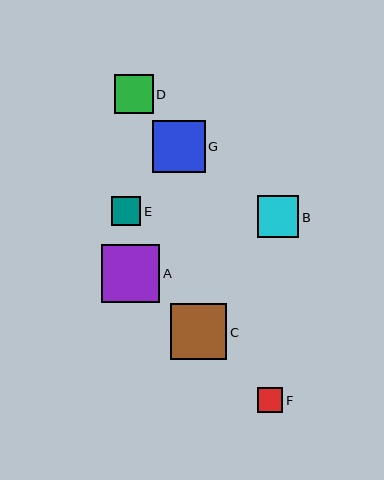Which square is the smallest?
Square F is the smallest with a size of approximately 25 pixels.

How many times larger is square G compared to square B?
Square G is approximately 1.3 times the size of square B.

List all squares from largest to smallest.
From largest to smallest: A, C, G, B, D, E, F.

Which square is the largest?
Square A is the largest with a size of approximately 58 pixels.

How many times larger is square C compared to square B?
Square C is approximately 1.3 times the size of square B.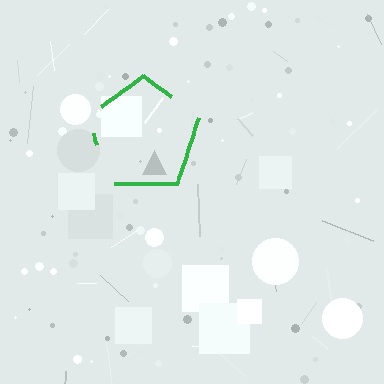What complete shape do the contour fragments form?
The contour fragments form a pentagon.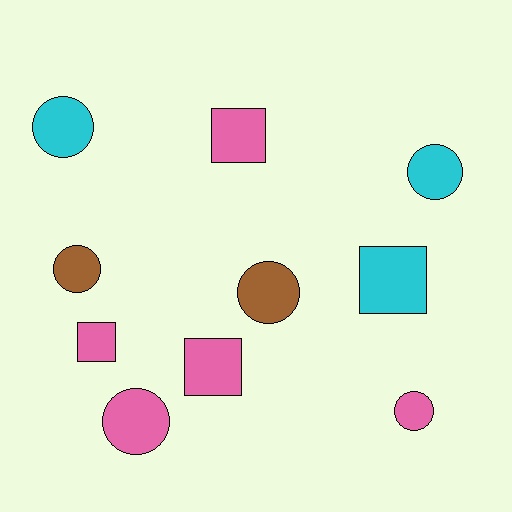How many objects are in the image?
There are 10 objects.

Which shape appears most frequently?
Circle, with 6 objects.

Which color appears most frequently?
Pink, with 5 objects.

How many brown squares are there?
There are no brown squares.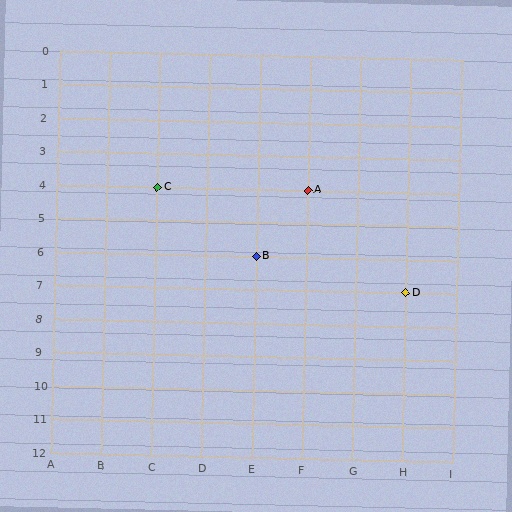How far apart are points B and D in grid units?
Points B and D are 3 columns and 1 row apart (about 3.2 grid units diagonally).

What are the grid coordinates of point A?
Point A is at grid coordinates (F, 4).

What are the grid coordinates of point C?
Point C is at grid coordinates (C, 4).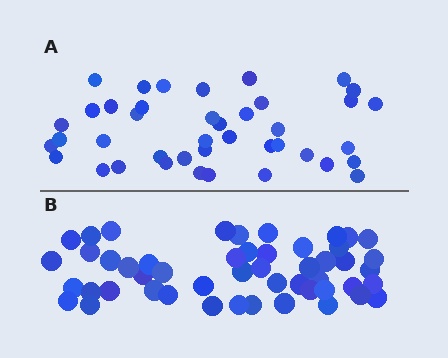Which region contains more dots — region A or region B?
Region B (the bottom region) has more dots.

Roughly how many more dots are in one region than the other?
Region B has roughly 8 or so more dots than region A.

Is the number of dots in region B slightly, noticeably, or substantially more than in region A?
Region B has only slightly more — the two regions are fairly close. The ratio is roughly 1.2 to 1.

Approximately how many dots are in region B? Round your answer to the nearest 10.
About 50 dots.